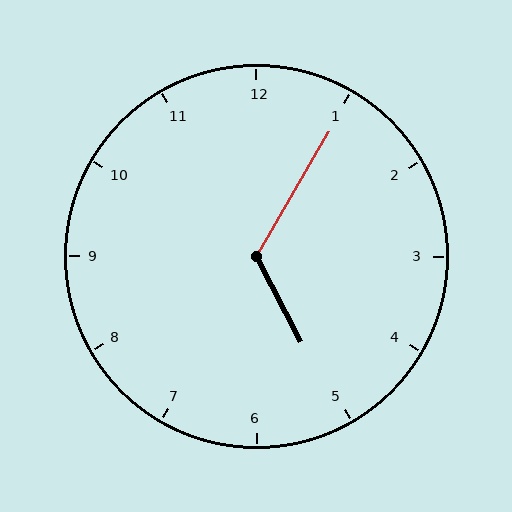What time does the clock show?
5:05.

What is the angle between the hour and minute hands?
Approximately 122 degrees.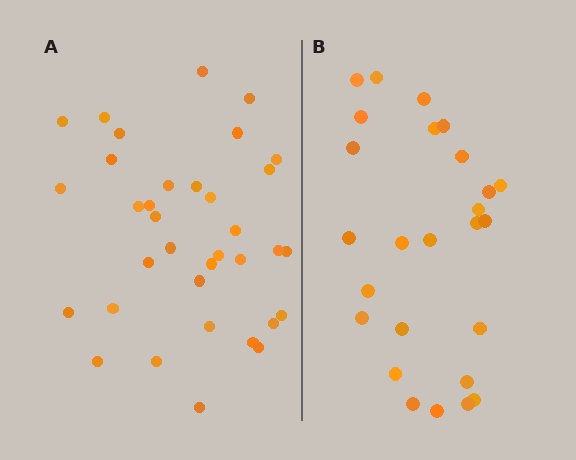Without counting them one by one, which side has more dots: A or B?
Region A (the left region) has more dots.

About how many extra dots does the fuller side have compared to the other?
Region A has roughly 8 or so more dots than region B.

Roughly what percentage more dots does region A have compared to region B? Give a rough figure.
About 35% more.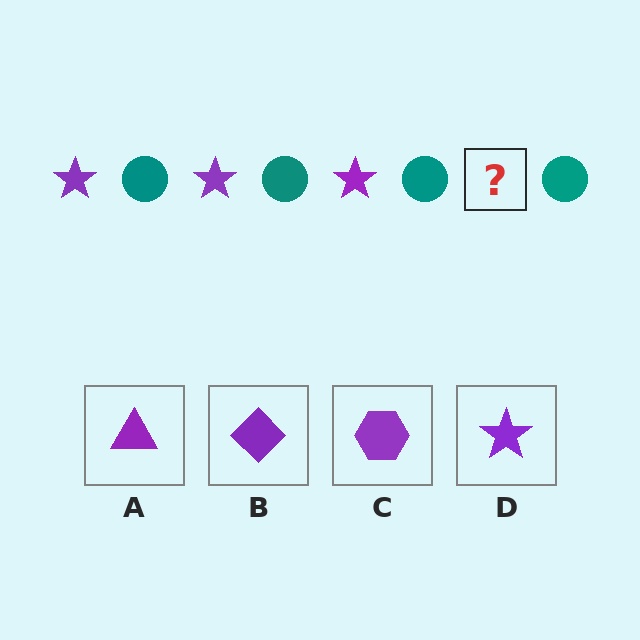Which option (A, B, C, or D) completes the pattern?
D.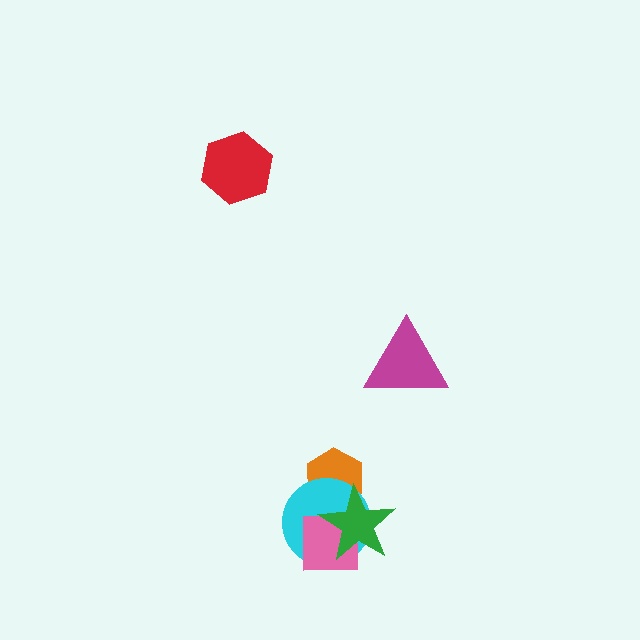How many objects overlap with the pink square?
2 objects overlap with the pink square.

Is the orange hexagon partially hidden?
Yes, it is partially covered by another shape.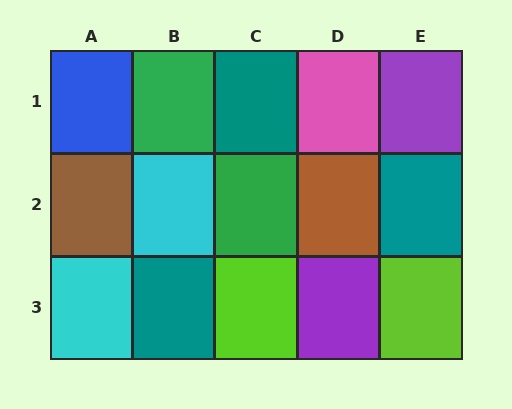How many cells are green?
2 cells are green.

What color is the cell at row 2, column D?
Brown.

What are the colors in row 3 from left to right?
Cyan, teal, lime, purple, lime.